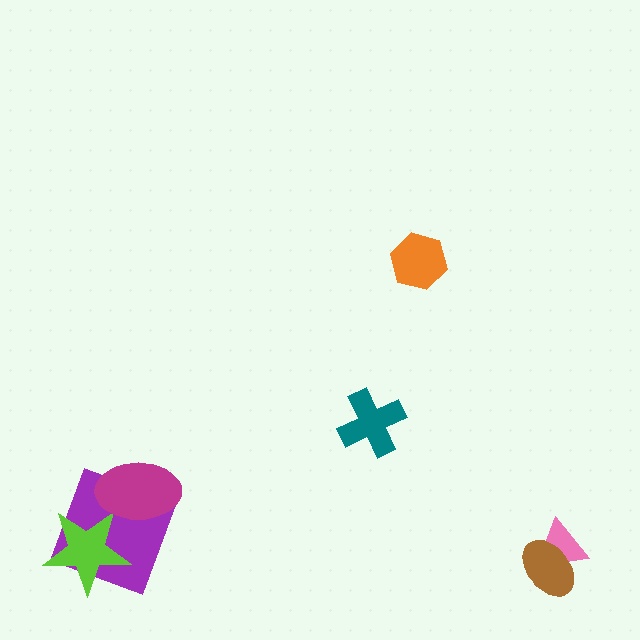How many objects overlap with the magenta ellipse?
2 objects overlap with the magenta ellipse.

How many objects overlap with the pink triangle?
1 object overlaps with the pink triangle.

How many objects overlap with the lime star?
2 objects overlap with the lime star.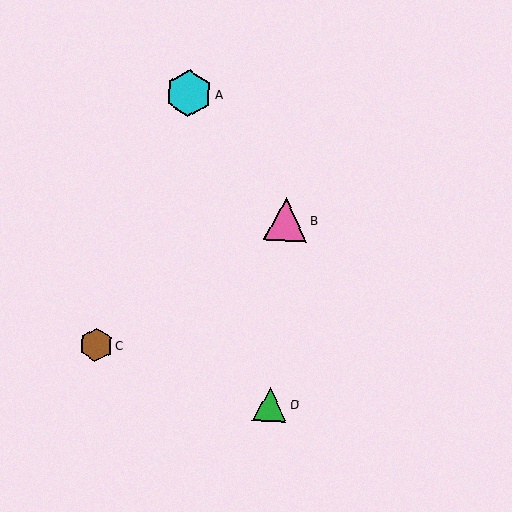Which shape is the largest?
The cyan hexagon (labeled A) is the largest.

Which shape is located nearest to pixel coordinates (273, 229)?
The pink triangle (labeled B) at (286, 219) is nearest to that location.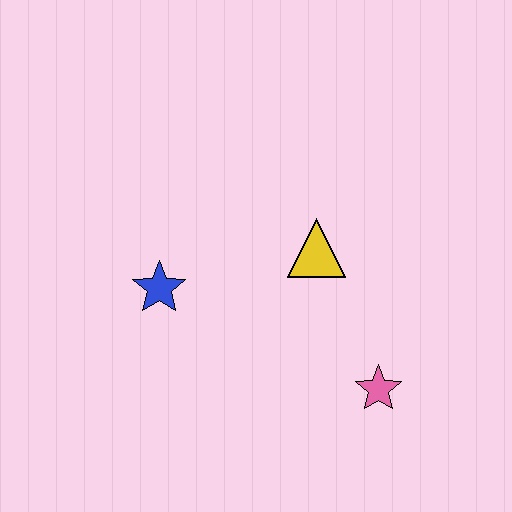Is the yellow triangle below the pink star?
No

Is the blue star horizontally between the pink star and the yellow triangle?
No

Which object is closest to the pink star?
The yellow triangle is closest to the pink star.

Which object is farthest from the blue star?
The pink star is farthest from the blue star.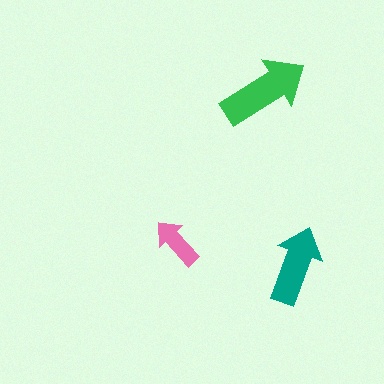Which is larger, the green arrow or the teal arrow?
The green one.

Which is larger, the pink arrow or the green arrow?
The green one.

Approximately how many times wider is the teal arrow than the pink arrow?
About 1.5 times wider.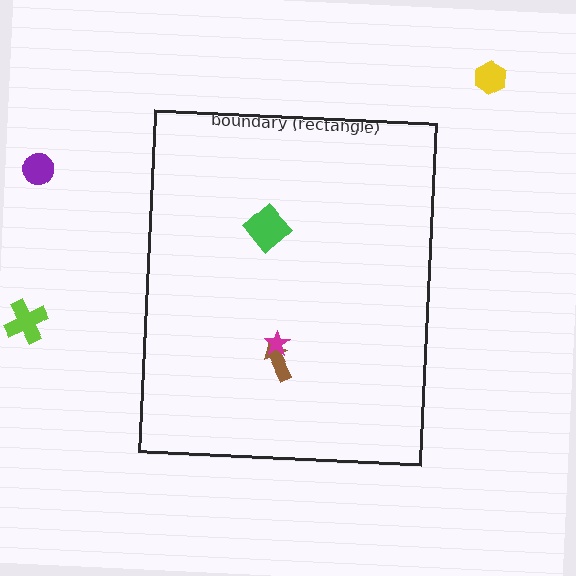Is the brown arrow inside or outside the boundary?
Inside.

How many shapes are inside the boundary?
3 inside, 3 outside.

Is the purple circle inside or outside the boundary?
Outside.